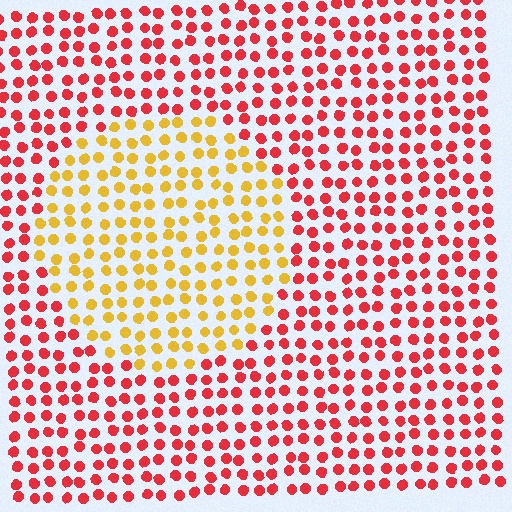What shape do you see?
I see a circle.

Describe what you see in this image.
The image is filled with small red elements in a uniform arrangement. A circle-shaped region is visible where the elements are tinted to a slightly different hue, forming a subtle color boundary.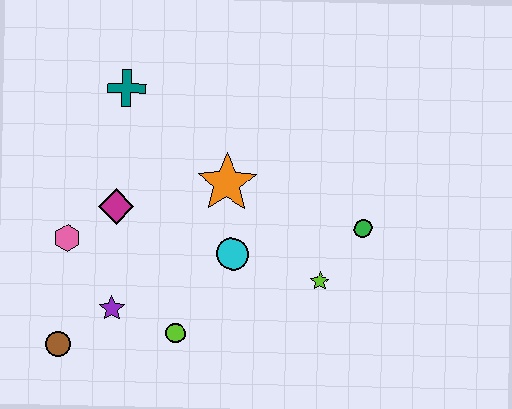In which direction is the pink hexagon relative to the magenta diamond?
The pink hexagon is to the left of the magenta diamond.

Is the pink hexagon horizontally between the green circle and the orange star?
No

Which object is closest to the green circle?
The lime star is closest to the green circle.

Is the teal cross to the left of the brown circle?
No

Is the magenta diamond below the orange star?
Yes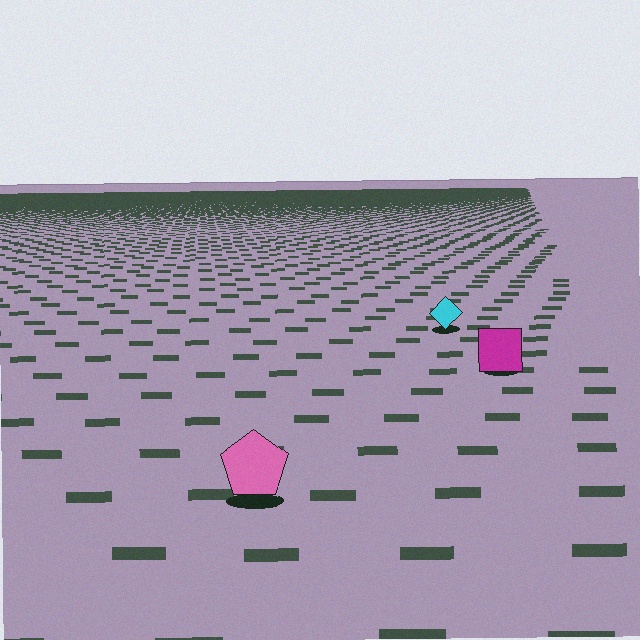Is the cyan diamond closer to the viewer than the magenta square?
No. The magenta square is closer — you can tell from the texture gradient: the ground texture is coarser near it.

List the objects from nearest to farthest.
From nearest to farthest: the pink pentagon, the magenta square, the cyan diamond.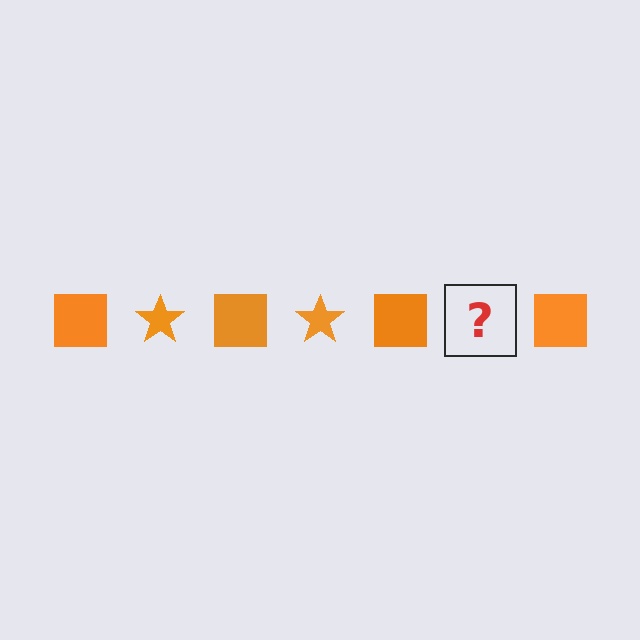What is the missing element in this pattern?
The missing element is an orange star.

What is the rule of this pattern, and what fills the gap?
The rule is that the pattern cycles through square, star shapes in orange. The gap should be filled with an orange star.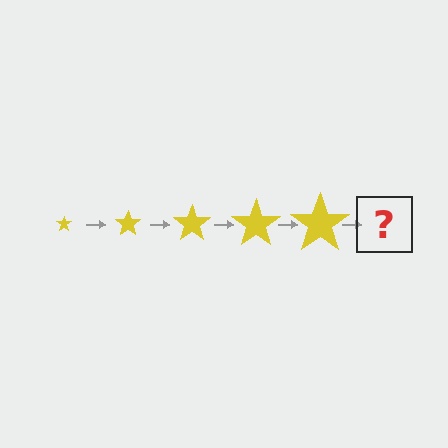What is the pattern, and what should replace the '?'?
The pattern is that the star gets progressively larger each step. The '?' should be a yellow star, larger than the previous one.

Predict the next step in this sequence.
The next step is a yellow star, larger than the previous one.